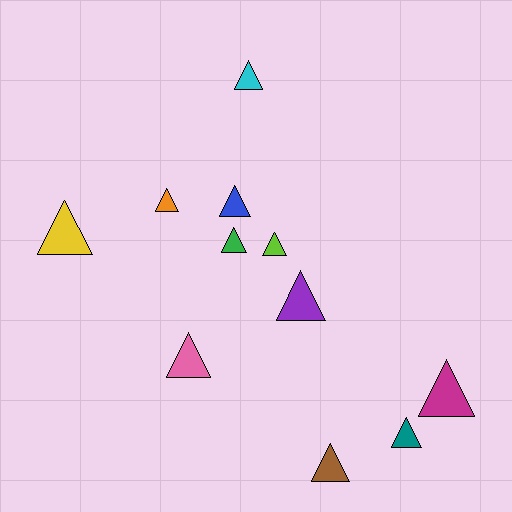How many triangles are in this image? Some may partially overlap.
There are 11 triangles.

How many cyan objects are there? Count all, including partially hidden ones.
There is 1 cyan object.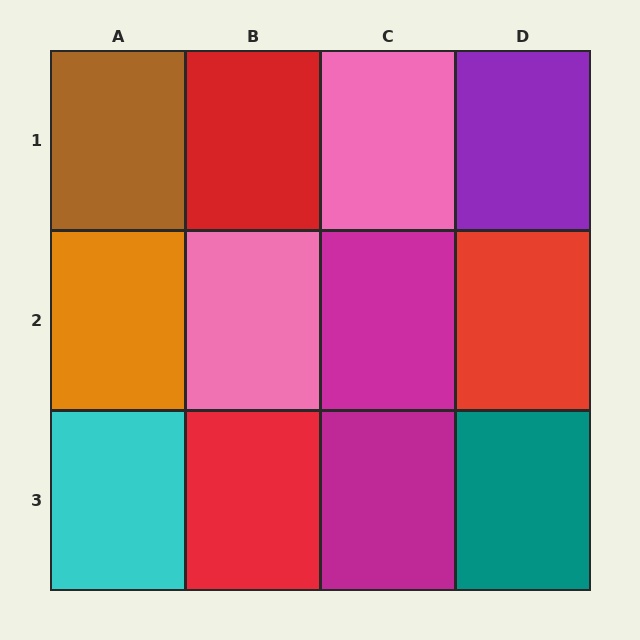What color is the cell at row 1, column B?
Red.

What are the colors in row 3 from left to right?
Cyan, red, magenta, teal.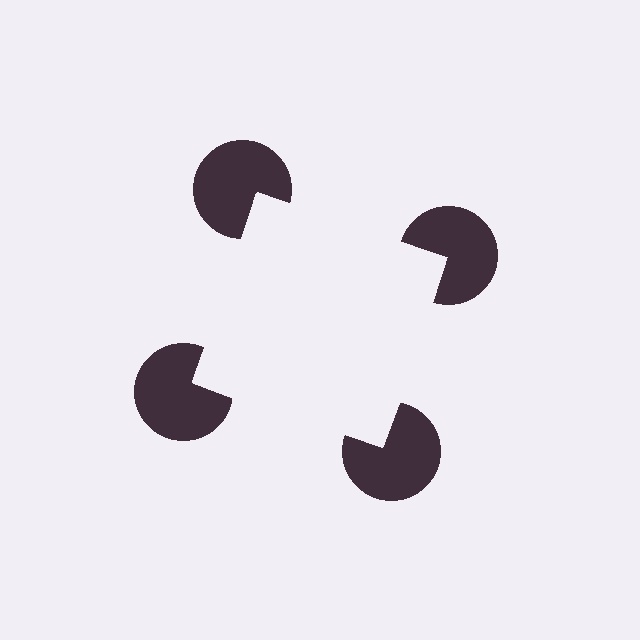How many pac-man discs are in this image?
There are 4 — one at each vertex of the illusory square.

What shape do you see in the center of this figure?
An illusory square — its edges are inferred from the aligned wedge cuts in the pac-man discs, not physically drawn.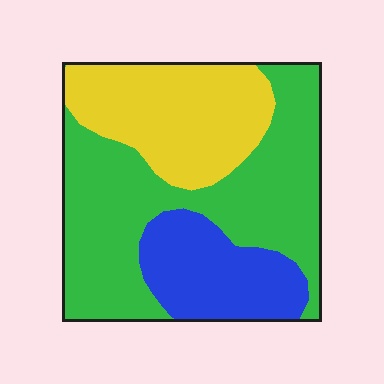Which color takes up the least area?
Blue, at roughly 20%.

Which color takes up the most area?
Green, at roughly 50%.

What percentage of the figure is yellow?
Yellow takes up between a quarter and a half of the figure.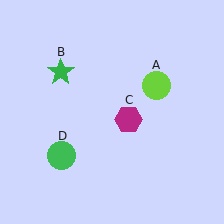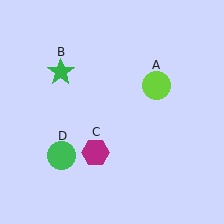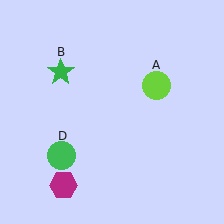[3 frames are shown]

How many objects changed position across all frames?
1 object changed position: magenta hexagon (object C).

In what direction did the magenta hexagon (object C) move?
The magenta hexagon (object C) moved down and to the left.